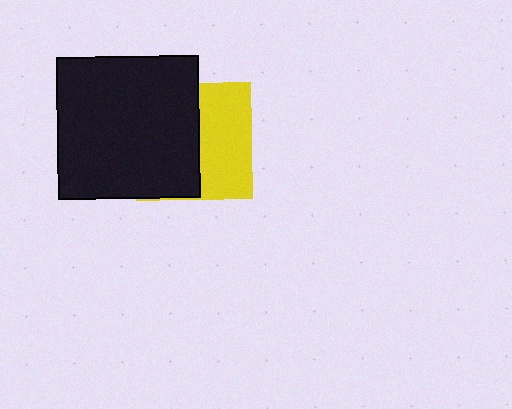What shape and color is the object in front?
The object in front is a black square.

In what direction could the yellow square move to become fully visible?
The yellow square could move right. That would shift it out from behind the black square entirely.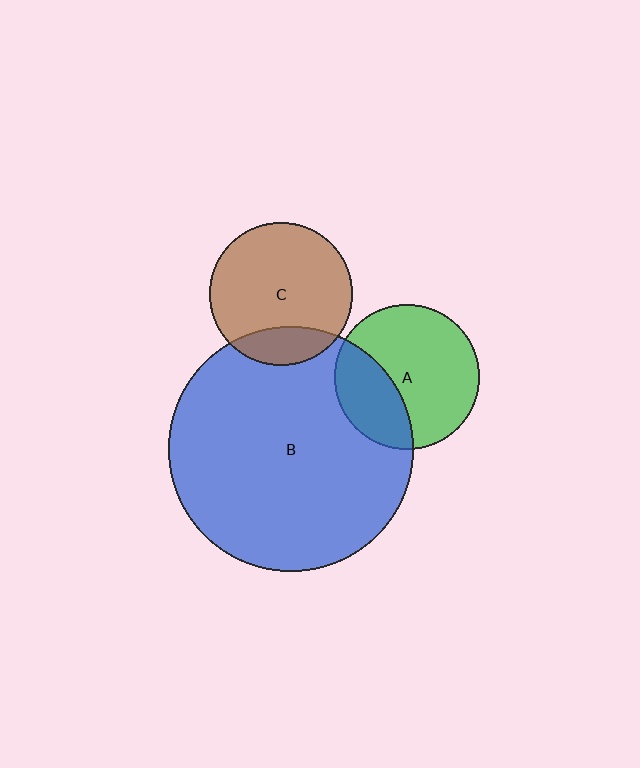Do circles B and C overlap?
Yes.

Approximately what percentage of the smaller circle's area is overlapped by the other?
Approximately 20%.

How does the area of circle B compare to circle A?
Approximately 2.8 times.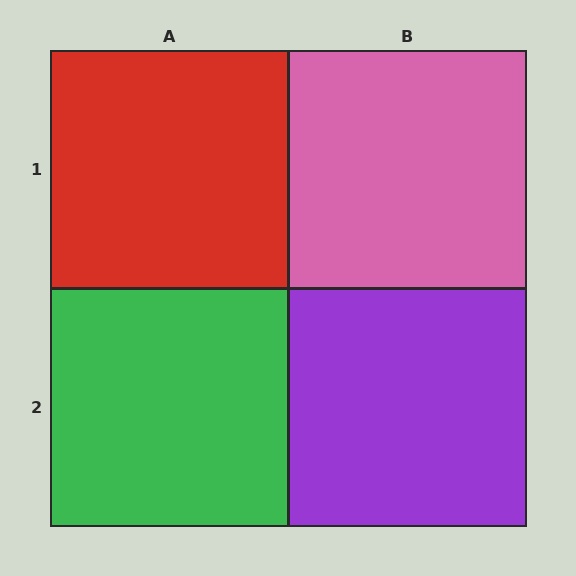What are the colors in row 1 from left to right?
Red, pink.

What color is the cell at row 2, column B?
Purple.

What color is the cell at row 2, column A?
Green.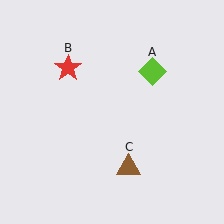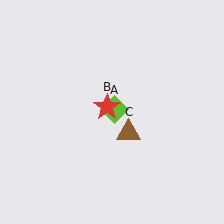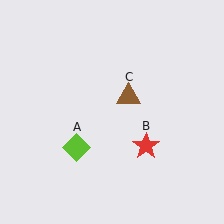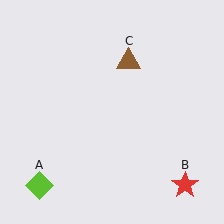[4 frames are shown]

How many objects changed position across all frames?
3 objects changed position: lime diamond (object A), red star (object B), brown triangle (object C).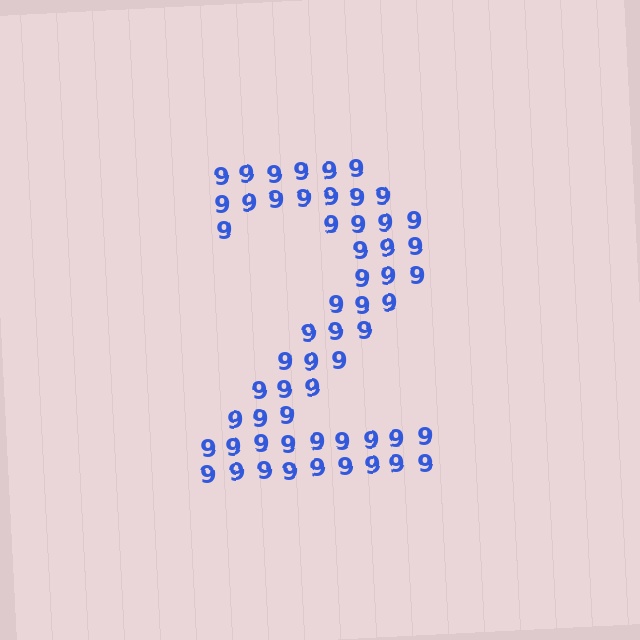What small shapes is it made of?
It is made of small digit 9's.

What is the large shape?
The large shape is the digit 2.